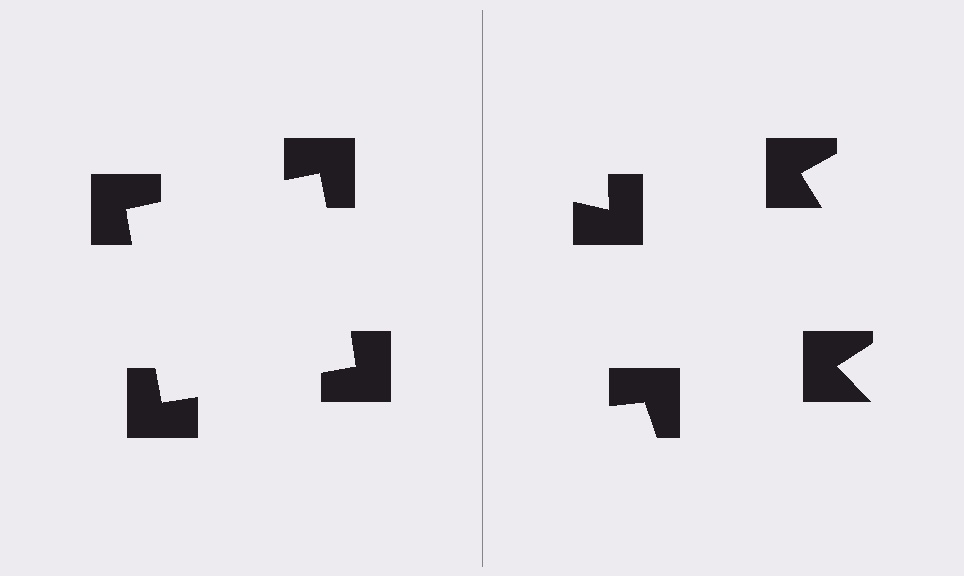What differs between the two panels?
The notched squares are positioned identically on both sides; only the wedge orientations differ. On the left they align to a square; on the right they are misaligned.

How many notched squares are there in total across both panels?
8 — 4 on each side.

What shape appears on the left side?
An illusory square.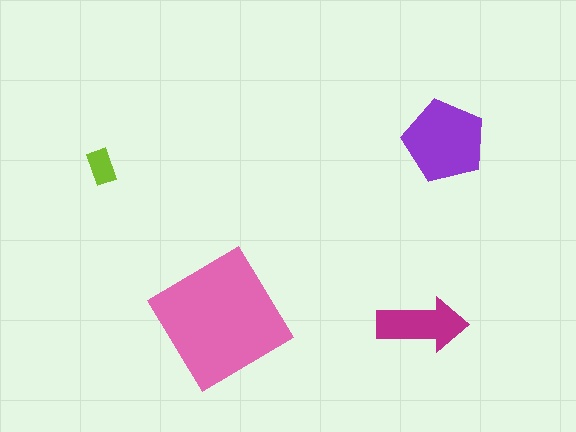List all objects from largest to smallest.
The pink diamond, the purple pentagon, the magenta arrow, the lime rectangle.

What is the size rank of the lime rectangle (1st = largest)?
4th.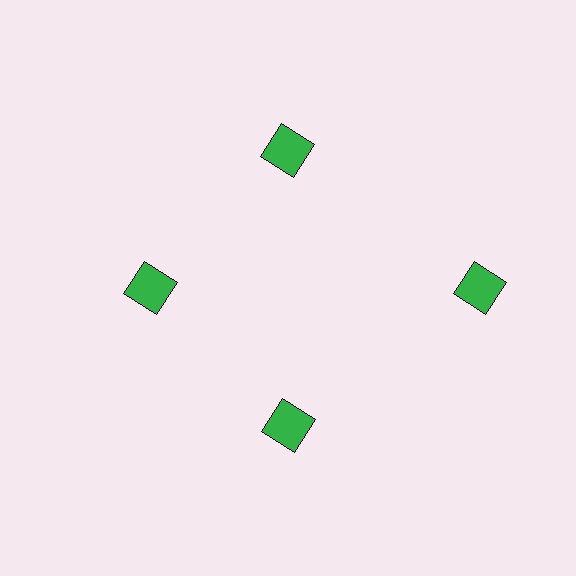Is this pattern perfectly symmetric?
No. The 4 green squares are arranged in a ring, but one element near the 3 o'clock position is pushed outward from the center, breaking the 4-fold rotational symmetry.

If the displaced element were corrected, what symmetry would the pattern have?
It would have 4-fold rotational symmetry — the pattern would map onto itself every 90 degrees.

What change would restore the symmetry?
The symmetry would be restored by moving it inward, back onto the ring so that all 4 squares sit at equal angles and equal distance from the center.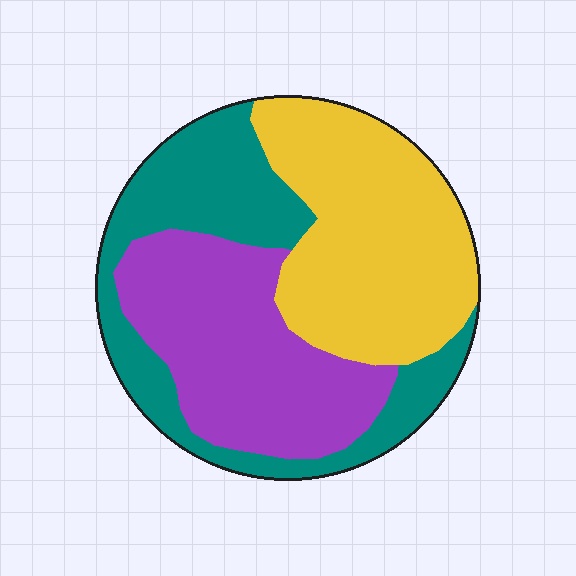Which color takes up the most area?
Yellow, at roughly 35%.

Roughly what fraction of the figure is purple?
Purple takes up about one third (1/3) of the figure.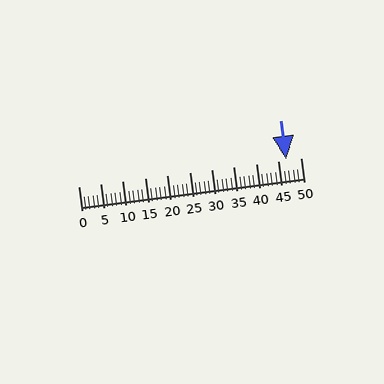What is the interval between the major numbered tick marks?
The major tick marks are spaced 5 units apart.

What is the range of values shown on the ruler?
The ruler shows values from 0 to 50.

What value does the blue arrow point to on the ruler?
The blue arrow points to approximately 47.